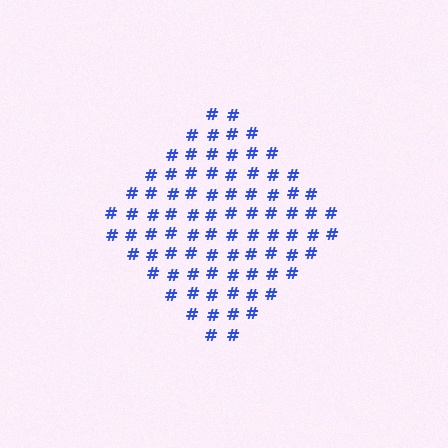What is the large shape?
The large shape is a diamond.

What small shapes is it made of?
It is made of small hash symbols.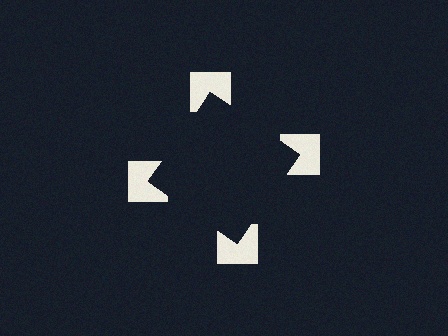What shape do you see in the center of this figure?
An illusory square — its edges are inferred from the aligned wedge cuts in the notched squares, not physically drawn.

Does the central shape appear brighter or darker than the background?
It typically appears slightly darker than the background, even though no actual brightness change is drawn.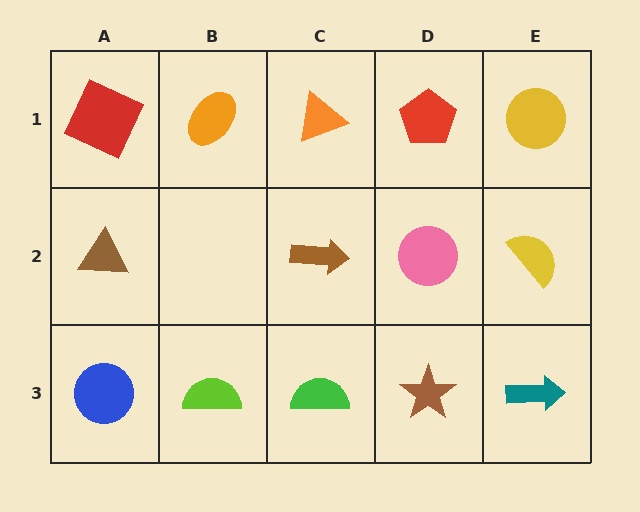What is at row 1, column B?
An orange ellipse.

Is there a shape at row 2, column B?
No, that cell is empty.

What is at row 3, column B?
A lime semicircle.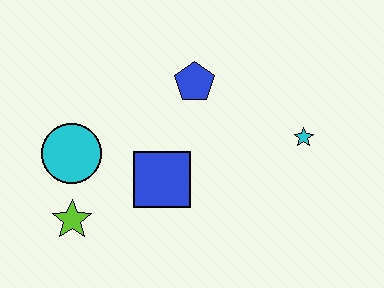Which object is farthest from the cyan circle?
The cyan star is farthest from the cyan circle.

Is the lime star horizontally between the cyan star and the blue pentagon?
No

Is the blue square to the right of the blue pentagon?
No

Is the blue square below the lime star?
No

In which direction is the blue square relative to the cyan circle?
The blue square is to the right of the cyan circle.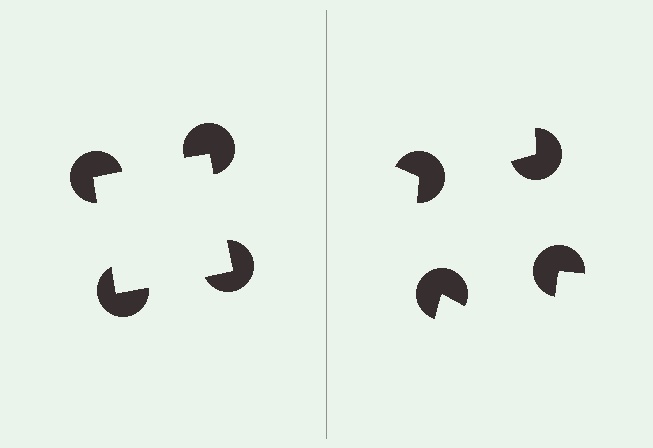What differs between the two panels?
The pac-man discs are positioned identically on both sides; only the wedge orientations differ. On the left they align to a square; on the right they are misaligned.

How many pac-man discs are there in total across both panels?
8 — 4 on each side.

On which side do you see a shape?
An illusory square appears on the left side. On the right side the wedge cuts are rotated, so no coherent shape forms.